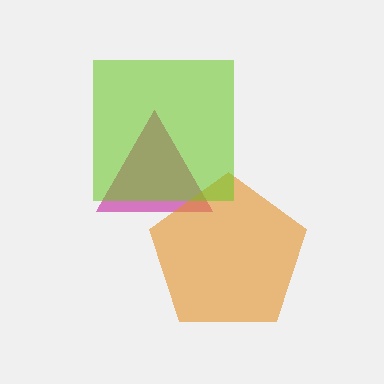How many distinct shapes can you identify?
There are 3 distinct shapes: a magenta triangle, an orange pentagon, a lime square.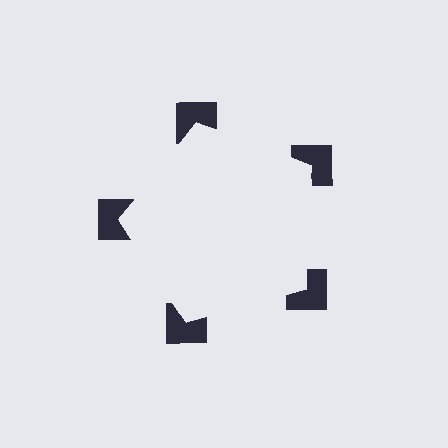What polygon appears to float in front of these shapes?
An illusory pentagon — its edges are inferred from the aligned wedge cuts in the notched squares, not physically drawn.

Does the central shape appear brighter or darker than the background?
It typically appears slightly brighter than the background, even though no actual brightness change is drawn.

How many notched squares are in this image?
There are 5 — one at each vertex of the illusory pentagon.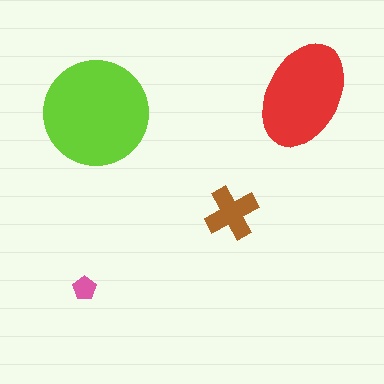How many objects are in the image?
There are 4 objects in the image.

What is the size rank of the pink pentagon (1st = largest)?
4th.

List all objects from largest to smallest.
The lime circle, the red ellipse, the brown cross, the pink pentagon.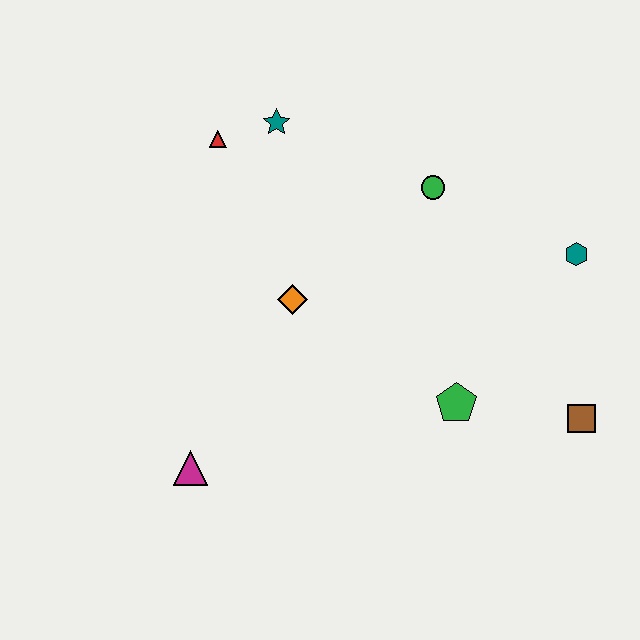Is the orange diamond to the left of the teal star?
No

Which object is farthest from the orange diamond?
The brown square is farthest from the orange diamond.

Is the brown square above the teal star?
No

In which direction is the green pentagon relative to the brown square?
The green pentagon is to the left of the brown square.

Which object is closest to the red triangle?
The teal star is closest to the red triangle.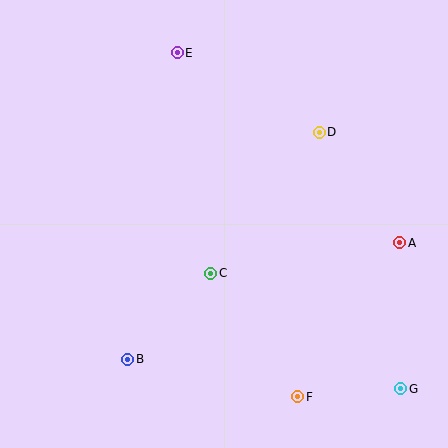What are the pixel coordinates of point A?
Point A is at (400, 243).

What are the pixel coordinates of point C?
Point C is at (211, 273).